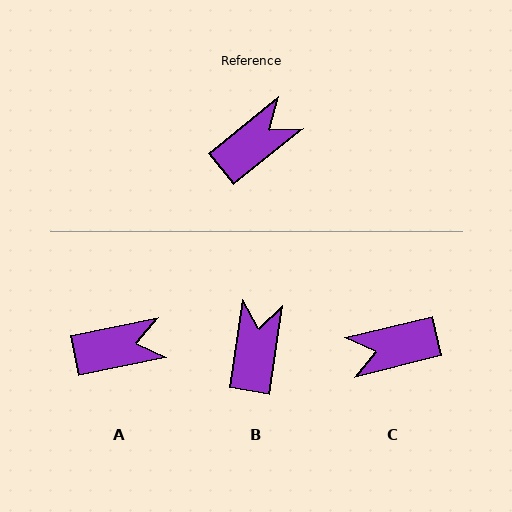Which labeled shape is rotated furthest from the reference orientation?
C, about 155 degrees away.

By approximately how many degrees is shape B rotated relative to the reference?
Approximately 42 degrees counter-clockwise.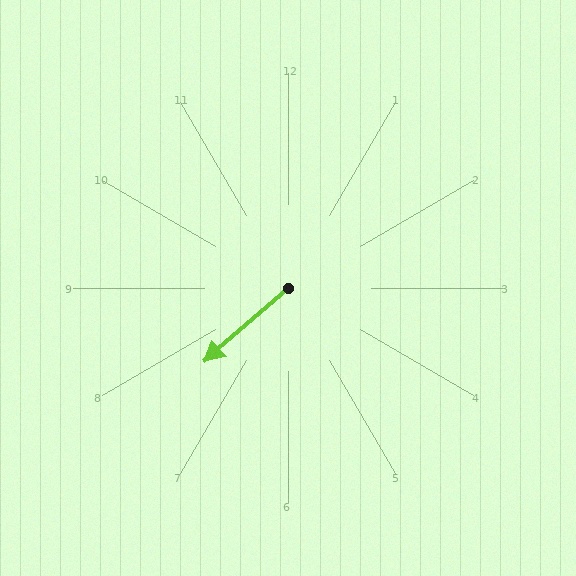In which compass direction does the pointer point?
Southwest.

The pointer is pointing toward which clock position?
Roughly 8 o'clock.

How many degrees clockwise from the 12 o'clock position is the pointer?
Approximately 229 degrees.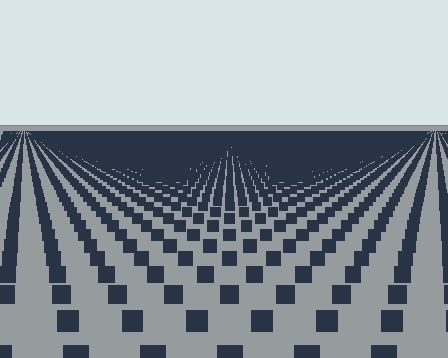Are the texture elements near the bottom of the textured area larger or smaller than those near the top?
Larger. Near the bottom, elements are closer to the viewer and appear at a bigger on-screen size.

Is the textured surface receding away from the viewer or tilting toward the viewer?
The surface is receding away from the viewer. Texture elements get smaller and denser toward the top.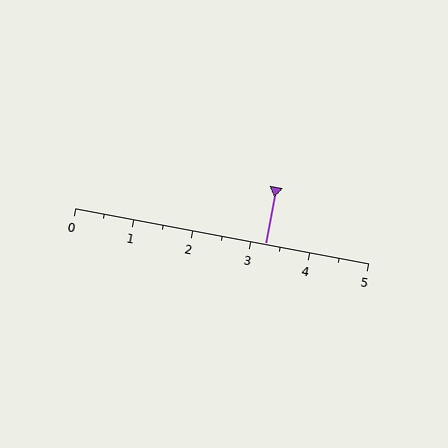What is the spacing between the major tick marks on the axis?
The major ticks are spaced 1 apart.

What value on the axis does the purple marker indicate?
The marker indicates approximately 3.2.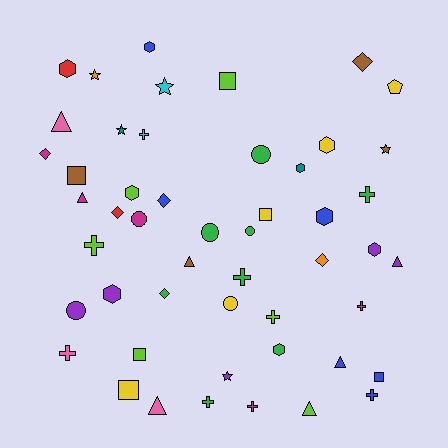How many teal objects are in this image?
There are 2 teal objects.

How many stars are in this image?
There are 5 stars.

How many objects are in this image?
There are 50 objects.